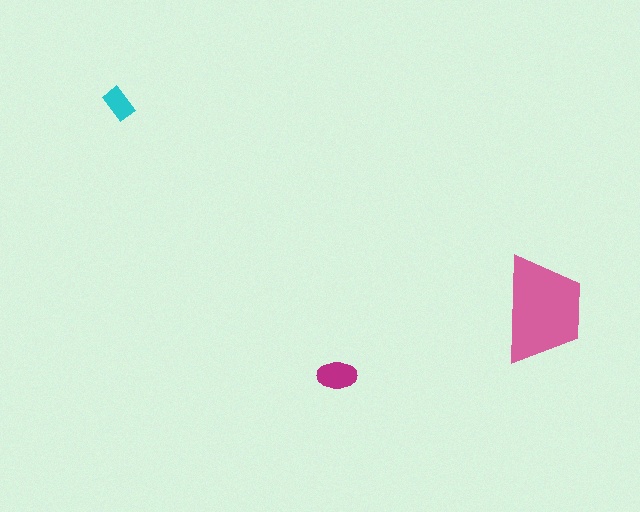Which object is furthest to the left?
The cyan rectangle is leftmost.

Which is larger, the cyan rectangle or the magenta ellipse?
The magenta ellipse.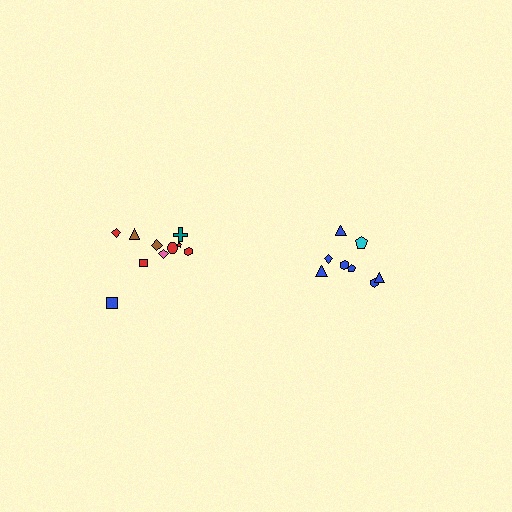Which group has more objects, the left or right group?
The left group.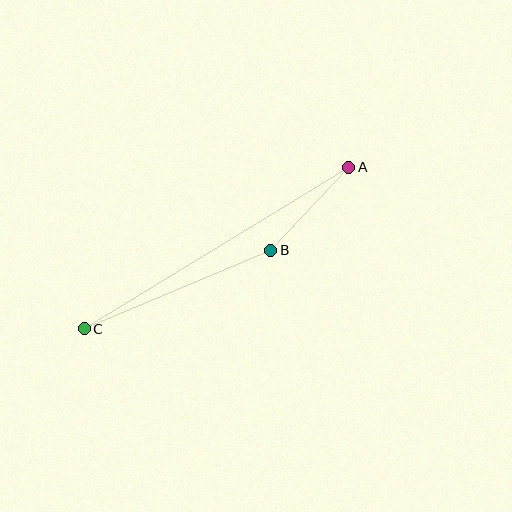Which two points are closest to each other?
Points A and B are closest to each other.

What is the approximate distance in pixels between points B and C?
The distance between B and C is approximately 202 pixels.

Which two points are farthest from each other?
Points A and C are farthest from each other.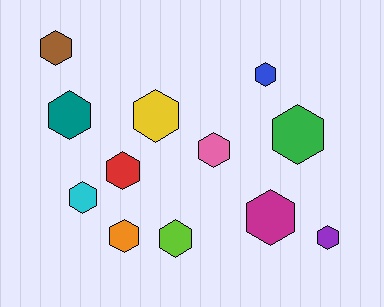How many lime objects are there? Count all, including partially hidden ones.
There is 1 lime object.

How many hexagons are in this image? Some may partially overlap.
There are 12 hexagons.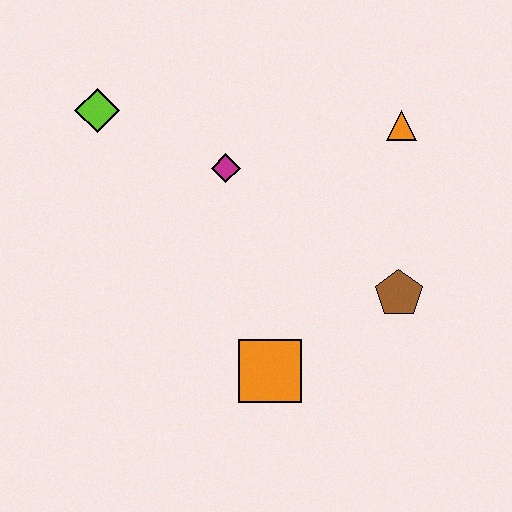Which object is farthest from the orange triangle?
The lime diamond is farthest from the orange triangle.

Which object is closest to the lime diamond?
The magenta diamond is closest to the lime diamond.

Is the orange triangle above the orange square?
Yes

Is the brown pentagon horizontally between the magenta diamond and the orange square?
No